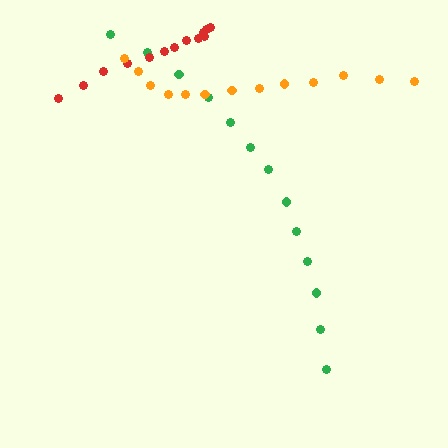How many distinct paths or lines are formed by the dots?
There are 3 distinct paths.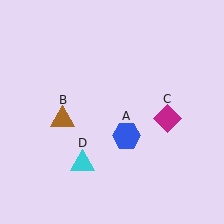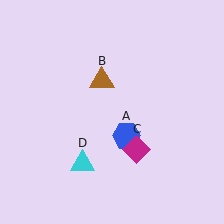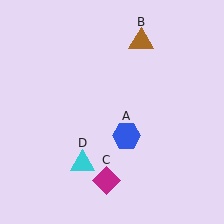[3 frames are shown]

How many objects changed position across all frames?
2 objects changed position: brown triangle (object B), magenta diamond (object C).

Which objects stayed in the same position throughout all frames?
Blue hexagon (object A) and cyan triangle (object D) remained stationary.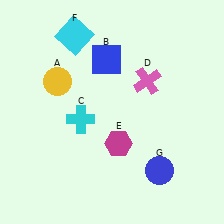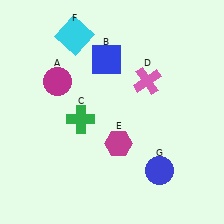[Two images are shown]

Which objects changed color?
A changed from yellow to magenta. C changed from cyan to green.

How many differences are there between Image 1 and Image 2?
There are 2 differences between the two images.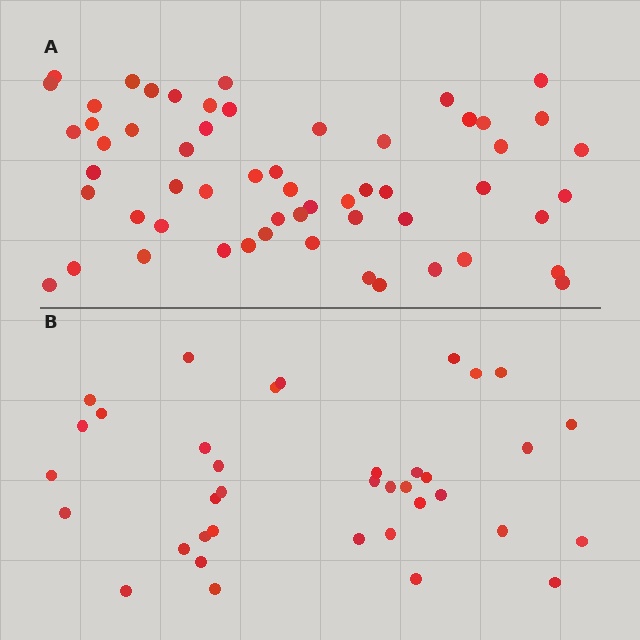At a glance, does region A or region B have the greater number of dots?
Region A (the top region) has more dots.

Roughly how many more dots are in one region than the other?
Region A has approximately 20 more dots than region B.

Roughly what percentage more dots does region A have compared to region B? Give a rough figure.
About 55% more.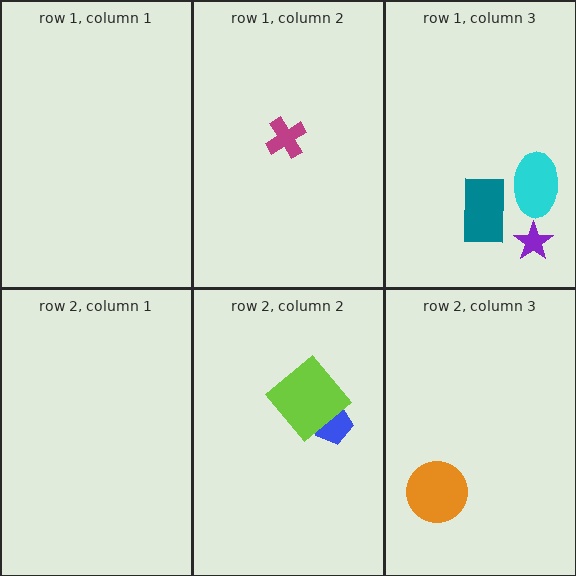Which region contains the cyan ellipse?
The row 1, column 3 region.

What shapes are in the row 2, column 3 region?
The orange circle.